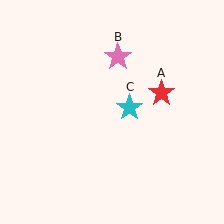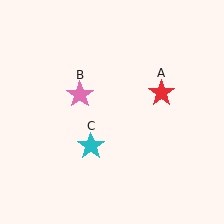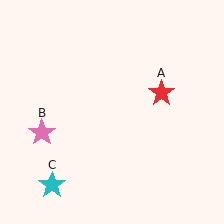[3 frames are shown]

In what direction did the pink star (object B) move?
The pink star (object B) moved down and to the left.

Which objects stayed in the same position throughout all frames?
Red star (object A) remained stationary.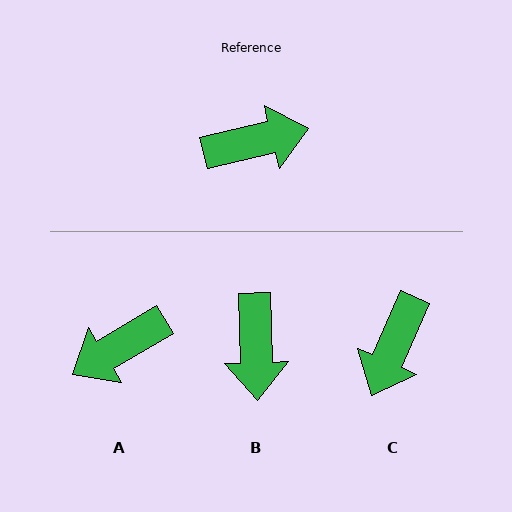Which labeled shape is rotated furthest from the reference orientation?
A, about 163 degrees away.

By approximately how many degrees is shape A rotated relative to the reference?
Approximately 163 degrees clockwise.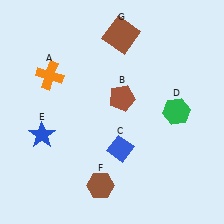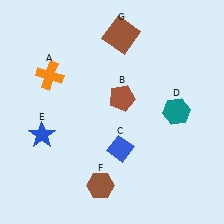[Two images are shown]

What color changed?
The hexagon (D) changed from green in Image 1 to teal in Image 2.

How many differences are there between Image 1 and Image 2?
There is 1 difference between the two images.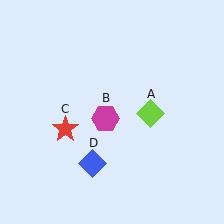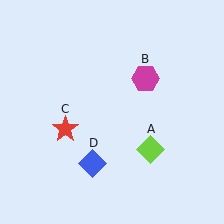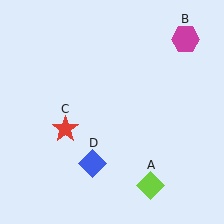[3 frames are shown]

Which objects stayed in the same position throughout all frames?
Red star (object C) and blue diamond (object D) remained stationary.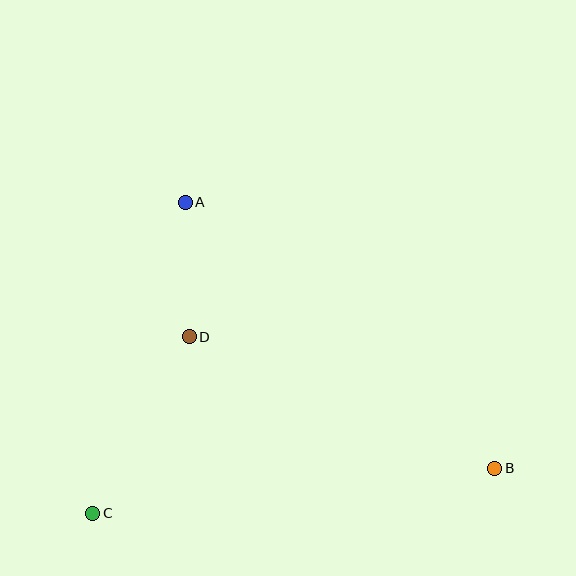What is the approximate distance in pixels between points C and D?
The distance between C and D is approximately 201 pixels.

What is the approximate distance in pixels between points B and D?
The distance between B and D is approximately 333 pixels.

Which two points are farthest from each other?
Points A and B are farthest from each other.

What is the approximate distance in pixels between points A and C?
The distance between A and C is approximately 324 pixels.